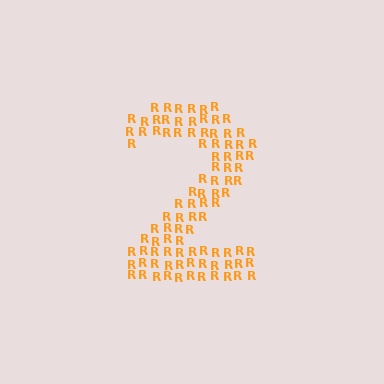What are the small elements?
The small elements are letter R's.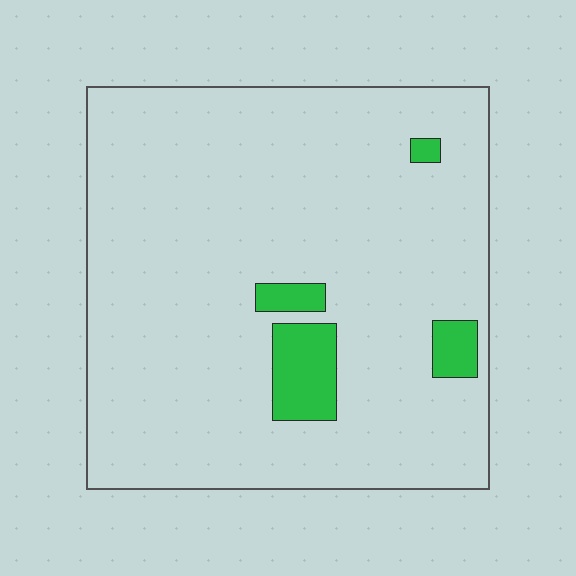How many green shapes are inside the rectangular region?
4.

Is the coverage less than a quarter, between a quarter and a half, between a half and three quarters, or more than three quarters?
Less than a quarter.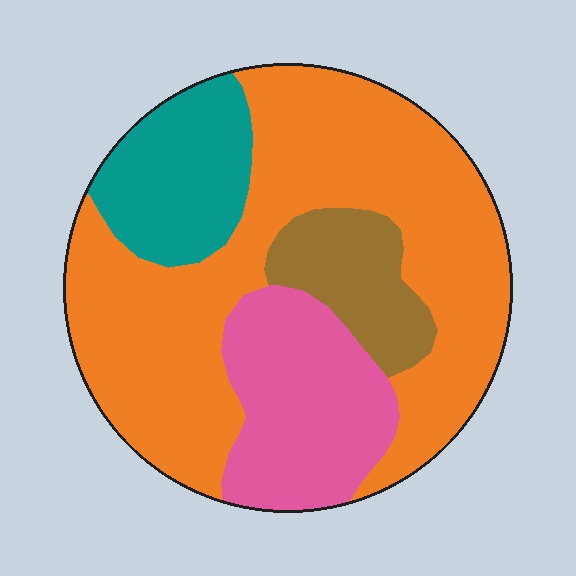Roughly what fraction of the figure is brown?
Brown takes up about one tenth (1/10) of the figure.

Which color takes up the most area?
Orange, at roughly 55%.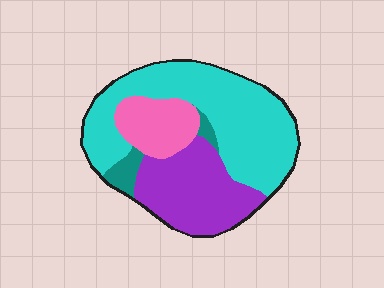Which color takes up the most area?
Cyan, at roughly 50%.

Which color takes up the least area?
Teal, at roughly 5%.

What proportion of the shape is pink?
Pink takes up about one sixth (1/6) of the shape.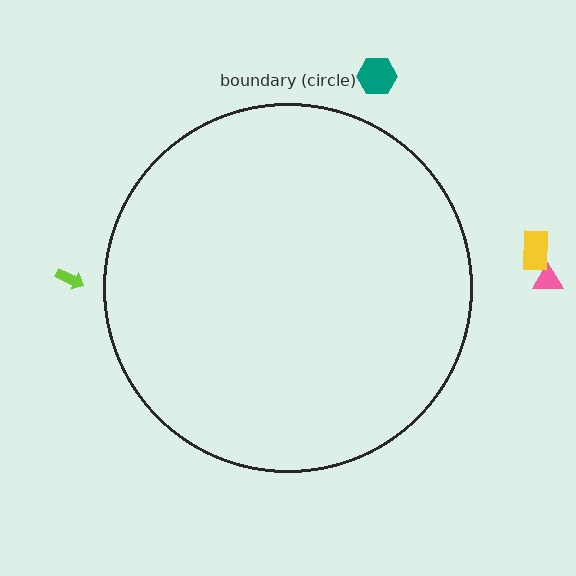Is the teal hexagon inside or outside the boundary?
Outside.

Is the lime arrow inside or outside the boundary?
Outside.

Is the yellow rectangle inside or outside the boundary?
Outside.